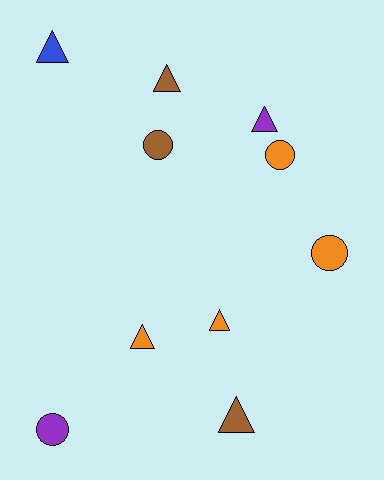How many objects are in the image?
There are 10 objects.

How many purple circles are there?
There is 1 purple circle.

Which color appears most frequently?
Orange, with 4 objects.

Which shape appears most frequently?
Triangle, with 6 objects.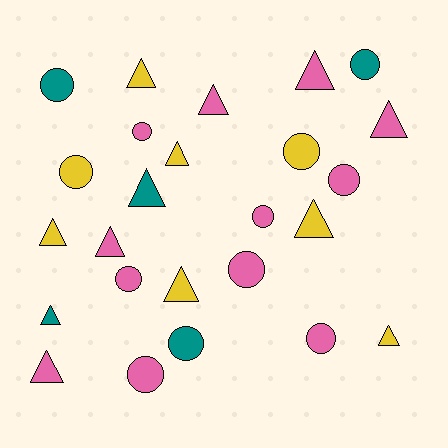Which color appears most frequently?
Pink, with 12 objects.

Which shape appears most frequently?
Triangle, with 13 objects.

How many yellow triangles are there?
There are 6 yellow triangles.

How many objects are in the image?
There are 25 objects.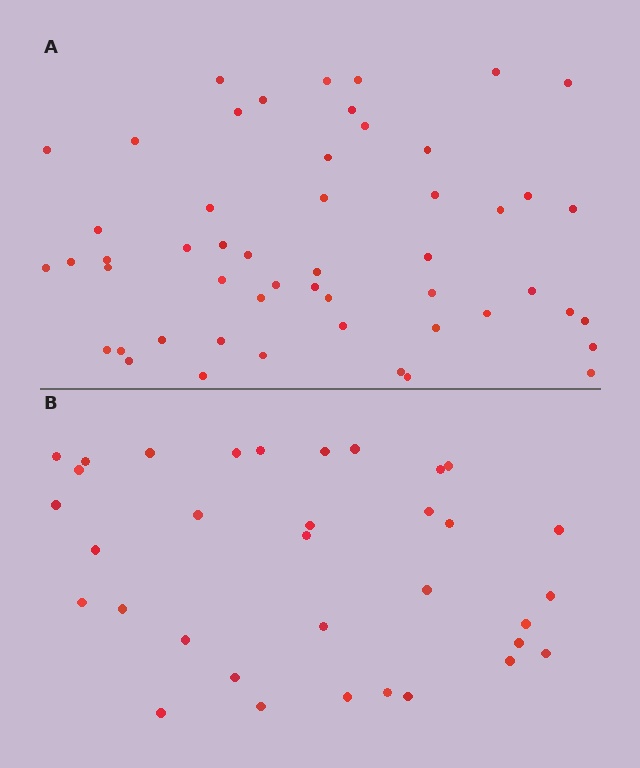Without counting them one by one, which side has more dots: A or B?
Region A (the top region) has more dots.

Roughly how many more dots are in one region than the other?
Region A has approximately 20 more dots than region B.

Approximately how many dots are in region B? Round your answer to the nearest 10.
About 30 dots. (The exact count is 34, which rounds to 30.)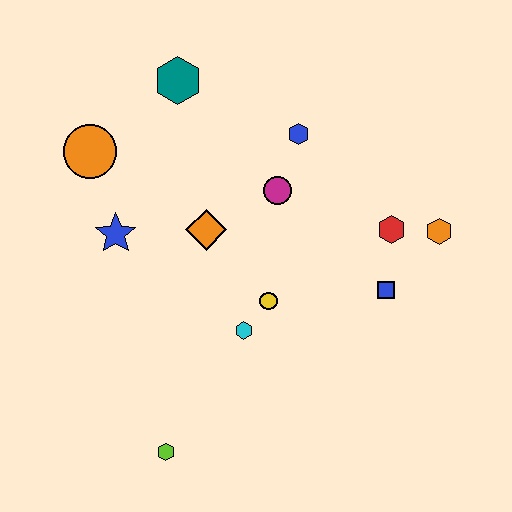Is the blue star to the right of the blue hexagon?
No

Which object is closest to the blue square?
The red hexagon is closest to the blue square.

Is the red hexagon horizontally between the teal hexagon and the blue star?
No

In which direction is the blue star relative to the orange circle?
The blue star is below the orange circle.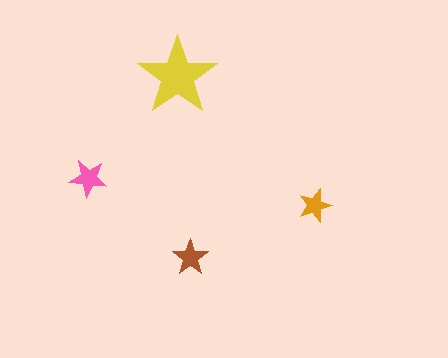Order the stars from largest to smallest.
the yellow one, the pink one, the brown one, the orange one.